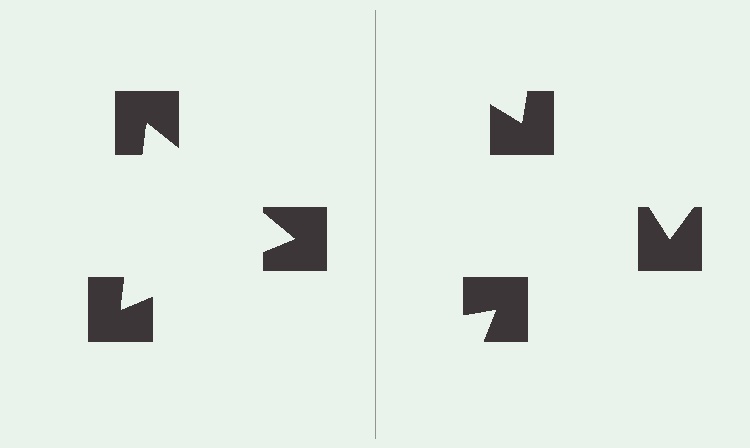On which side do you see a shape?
An illusory triangle appears on the left side. On the right side the wedge cuts are rotated, so no coherent shape forms.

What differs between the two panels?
The notched squares are positioned identically on both sides; only the wedge orientations differ. On the left they align to a triangle; on the right they are misaligned.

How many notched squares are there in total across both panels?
6 — 3 on each side.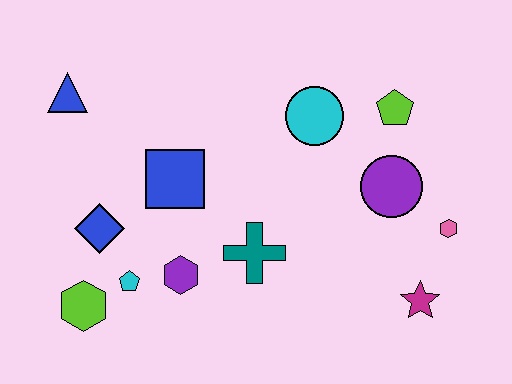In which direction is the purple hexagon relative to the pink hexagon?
The purple hexagon is to the left of the pink hexagon.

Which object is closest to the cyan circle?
The lime pentagon is closest to the cyan circle.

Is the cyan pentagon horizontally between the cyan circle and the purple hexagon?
No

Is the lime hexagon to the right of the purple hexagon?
No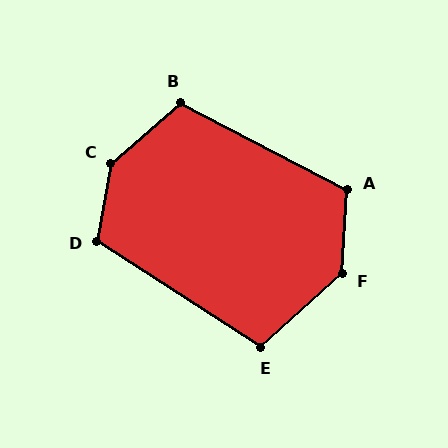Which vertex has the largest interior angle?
C, at approximately 141 degrees.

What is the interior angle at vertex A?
Approximately 114 degrees (obtuse).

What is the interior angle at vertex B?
Approximately 112 degrees (obtuse).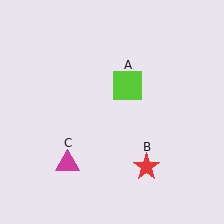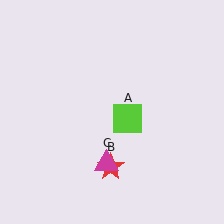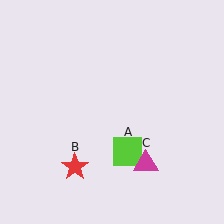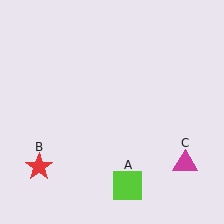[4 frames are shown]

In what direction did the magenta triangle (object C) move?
The magenta triangle (object C) moved right.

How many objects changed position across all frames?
3 objects changed position: lime square (object A), red star (object B), magenta triangle (object C).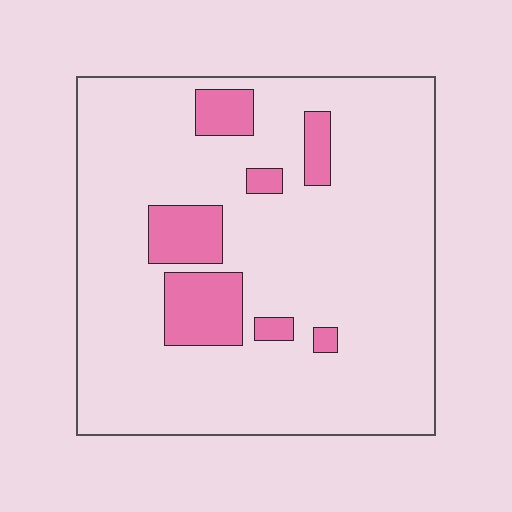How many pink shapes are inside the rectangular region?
7.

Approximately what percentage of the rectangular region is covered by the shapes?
Approximately 15%.